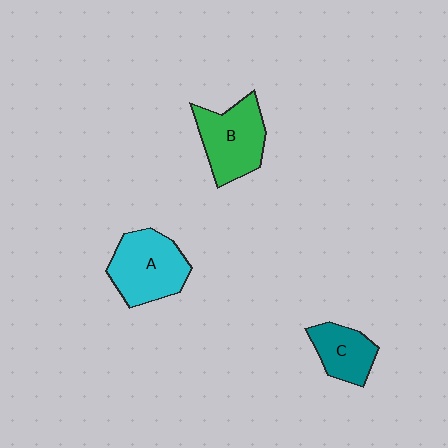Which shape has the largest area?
Shape A (cyan).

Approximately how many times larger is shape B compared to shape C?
Approximately 1.5 times.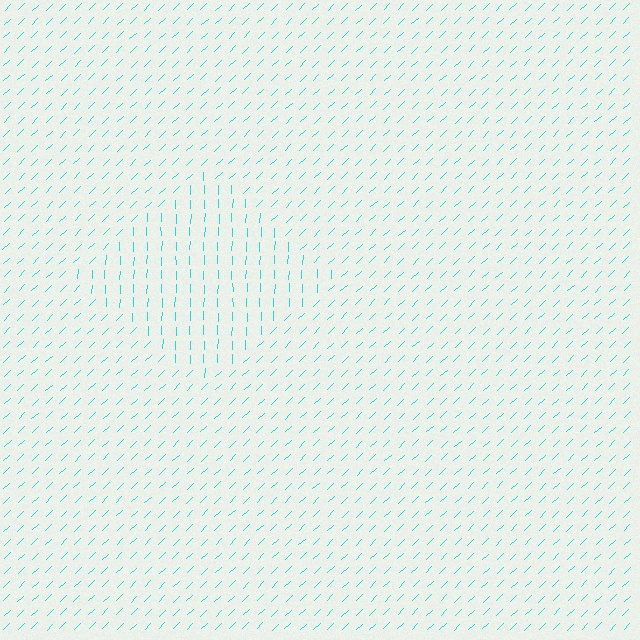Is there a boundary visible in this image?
Yes, there is a texture boundary formed by a change in line orientation.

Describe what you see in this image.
The image is filled with small cyan line segments. A diamond region in the image has lines oriented differently from the surrounding lines, creating a visible texture boundary.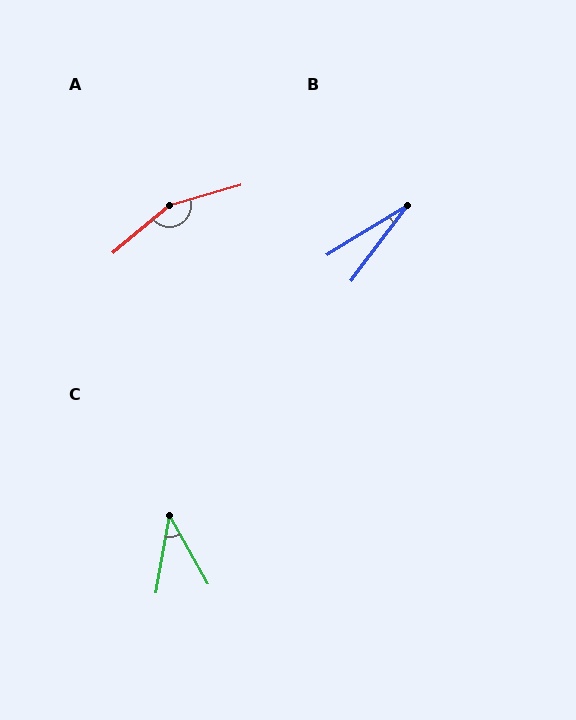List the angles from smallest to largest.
B (21°), C (39°), A (156°).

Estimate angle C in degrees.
Approximately 39 degrees.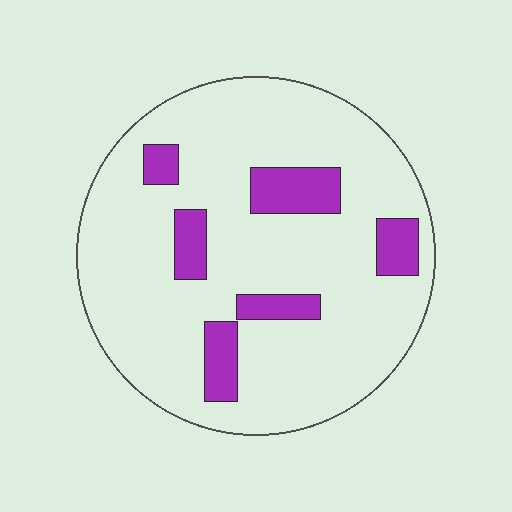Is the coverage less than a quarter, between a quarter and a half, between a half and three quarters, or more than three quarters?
Less than a quarter.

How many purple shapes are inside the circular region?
6.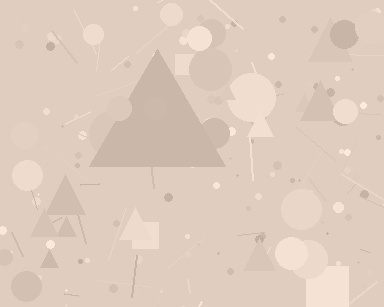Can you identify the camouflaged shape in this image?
The camouflaged shape is a triangle.